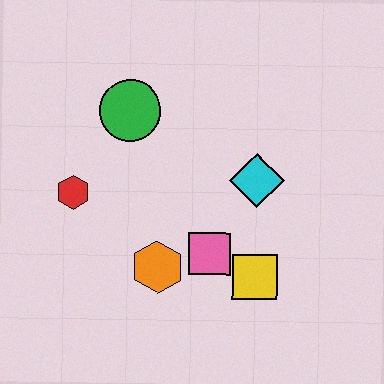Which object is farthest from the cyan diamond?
The red hexagon is farthest from the cyan diamond.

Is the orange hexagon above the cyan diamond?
No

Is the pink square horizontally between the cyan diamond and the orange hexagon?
Yes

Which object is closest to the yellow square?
The pink square is closest to the yellow square.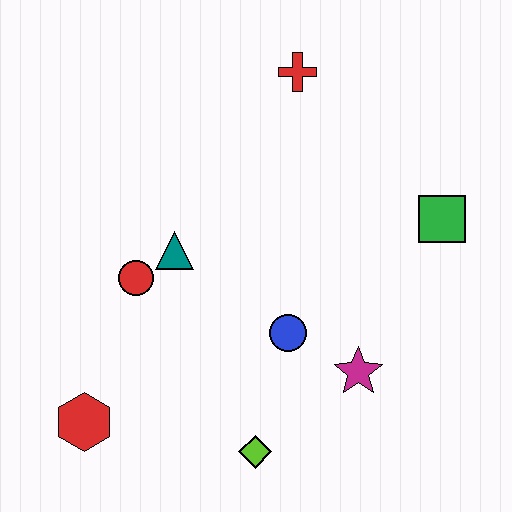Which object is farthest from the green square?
The red hexagon is farthest from the green square.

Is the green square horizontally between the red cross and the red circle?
No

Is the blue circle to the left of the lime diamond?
No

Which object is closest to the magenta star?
The blue circle is closest to the magenta star.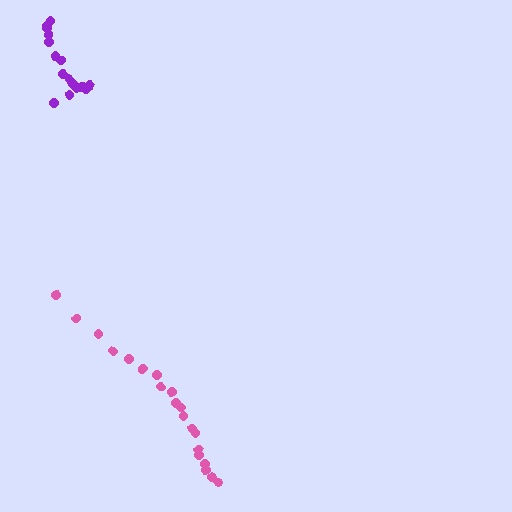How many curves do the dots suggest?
There are 2 distinct paths.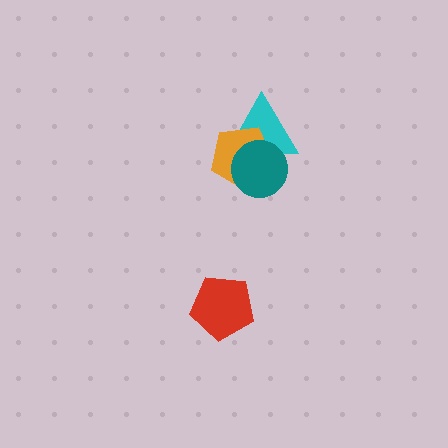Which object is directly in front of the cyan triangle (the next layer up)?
The orange pentagon is directly in front of the cyan triangle.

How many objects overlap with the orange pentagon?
2 objects overlap with the orange pentagon.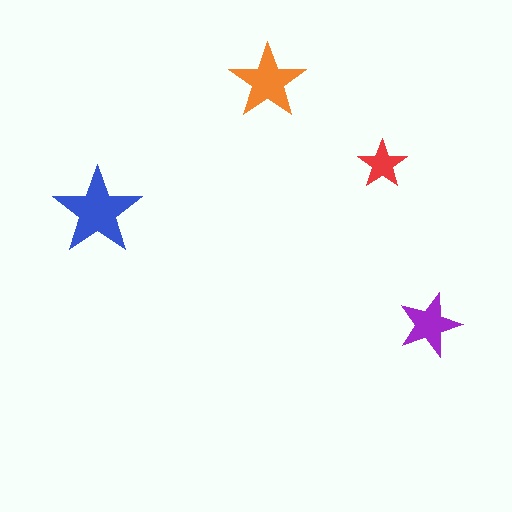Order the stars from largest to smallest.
the blue one, the orange one, the purple one, the red one.